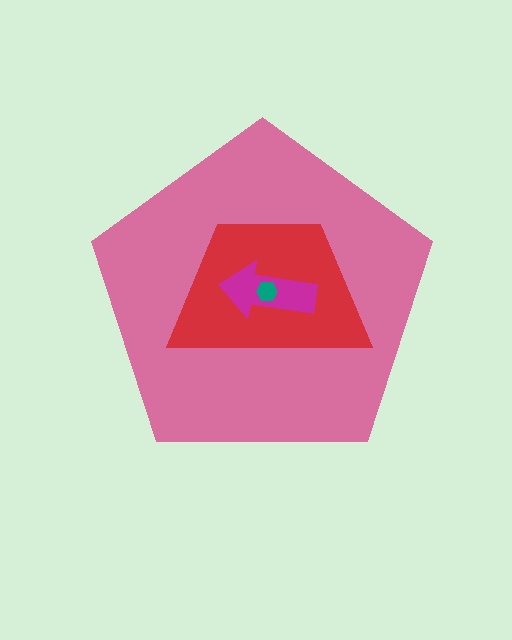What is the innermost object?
The teal hexagon.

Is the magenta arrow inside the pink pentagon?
Yes.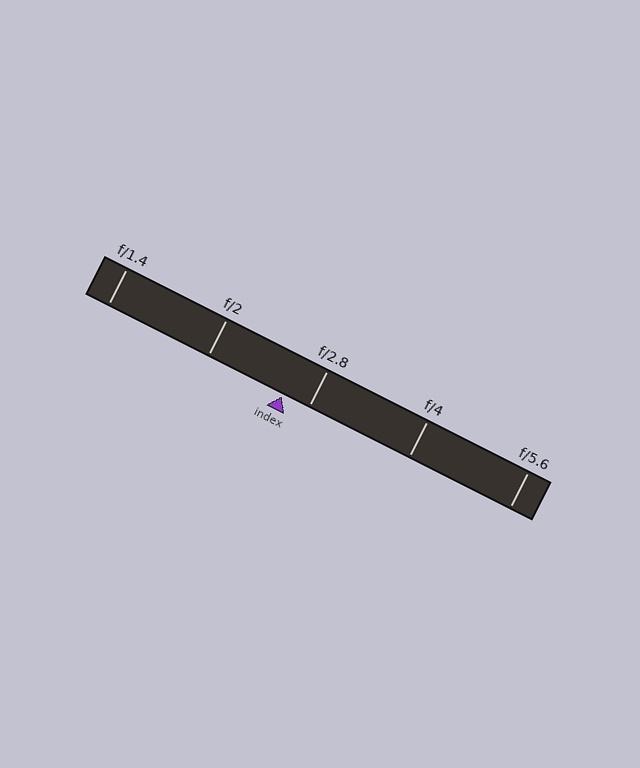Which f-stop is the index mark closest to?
The index mark is closest to f/2.8.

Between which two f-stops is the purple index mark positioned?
The index mark is between f/2 and f/2.8.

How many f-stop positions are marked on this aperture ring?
There are 5 f-stop positions marked.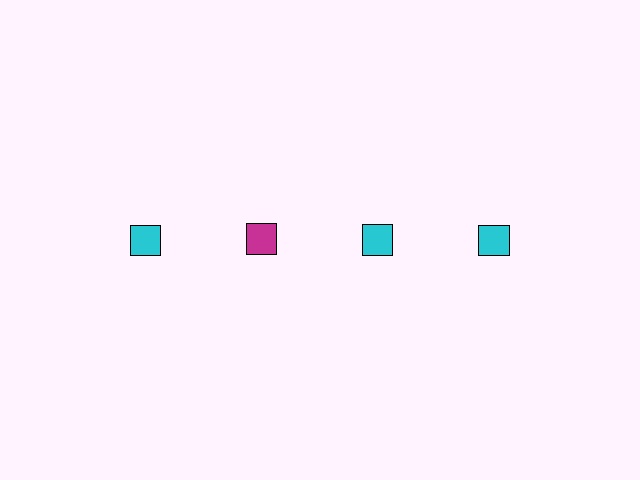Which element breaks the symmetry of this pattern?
The magenta square in the top row, second from left column breaks the symmetry. All other shapes are cyan squares.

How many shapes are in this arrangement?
There are 4 shapes arranged in a grid pattern.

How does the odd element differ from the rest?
It has a different color: magenta instead of cyan.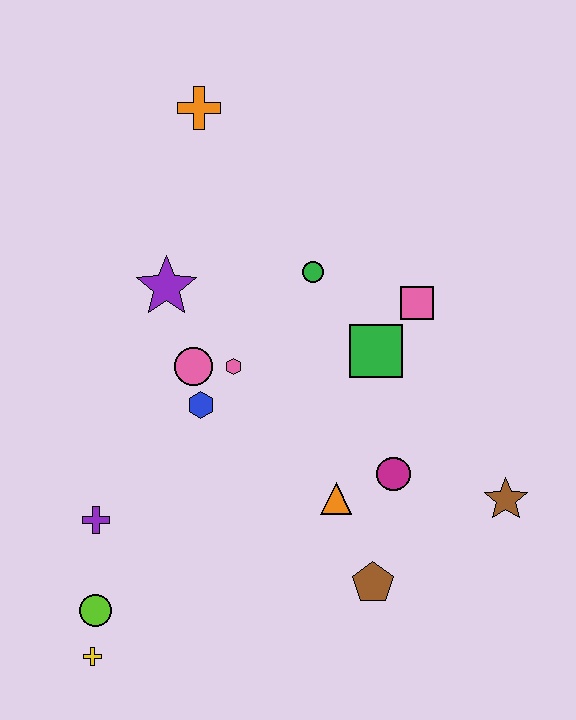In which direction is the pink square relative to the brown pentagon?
The pink square is above the brown pentagon.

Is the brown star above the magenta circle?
No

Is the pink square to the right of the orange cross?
Yes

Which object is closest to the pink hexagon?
The pink circle is closest to the pink hexagon.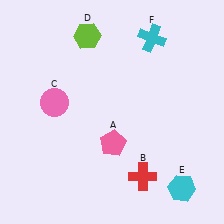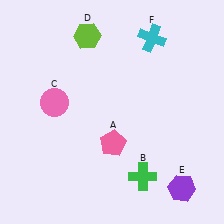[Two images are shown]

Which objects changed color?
B changed from red to green. E changed from cyan to purple.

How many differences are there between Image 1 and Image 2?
There are 2 differences between the two images.